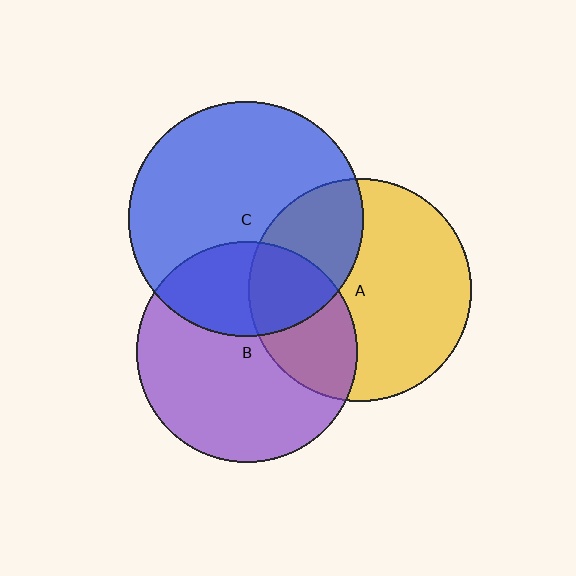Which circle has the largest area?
Circle C (blue).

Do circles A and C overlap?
Yes.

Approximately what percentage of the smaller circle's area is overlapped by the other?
Approximately 30%.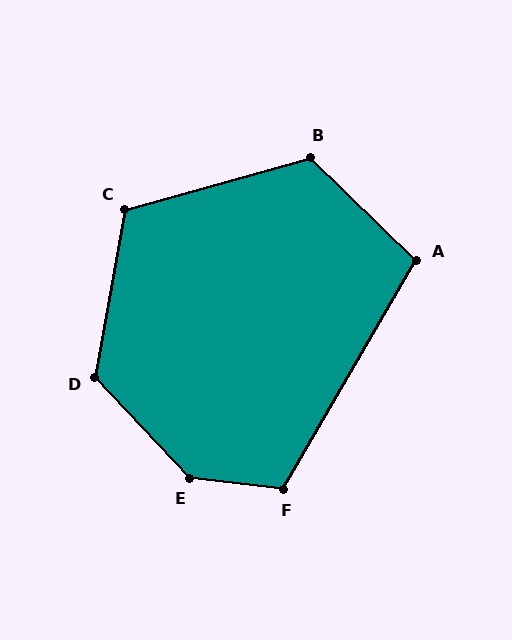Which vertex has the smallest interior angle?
A, at approximately 104 degrees.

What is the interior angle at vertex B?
Approximately 120 degrees (obtuse).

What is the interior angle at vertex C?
Approximately 116 degrees (obtuse).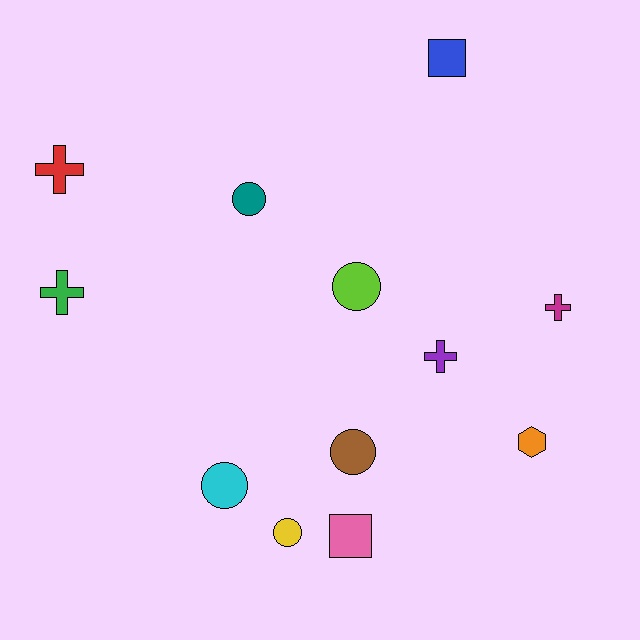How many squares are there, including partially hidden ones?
There are 2 squares.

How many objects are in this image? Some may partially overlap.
There are 12 objects.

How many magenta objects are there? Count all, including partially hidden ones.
There is 1 magenta object.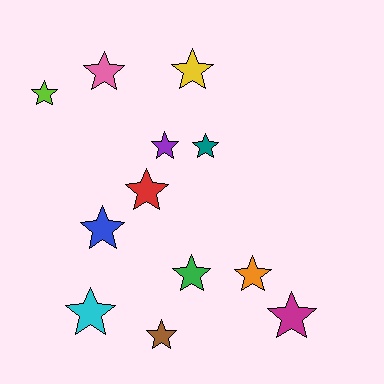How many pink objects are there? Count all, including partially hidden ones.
There is 1 pink object.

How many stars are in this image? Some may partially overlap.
There are 12 stars.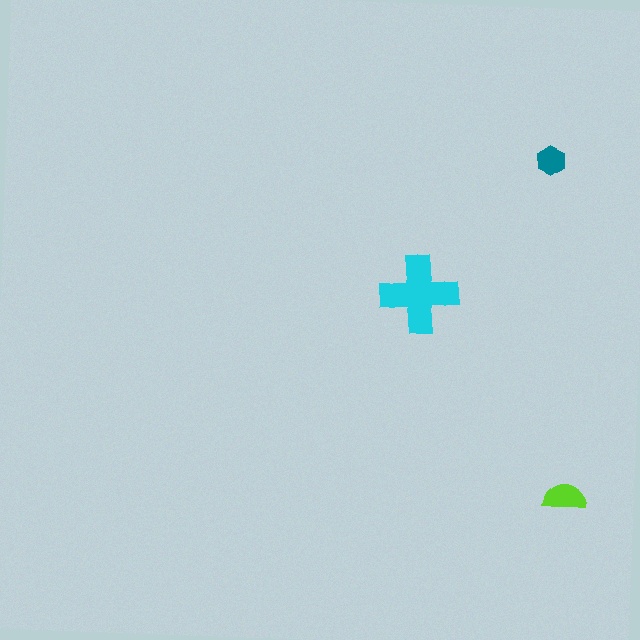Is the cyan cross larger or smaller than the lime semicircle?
Larger.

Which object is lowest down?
The lime semicircle is bottommost.